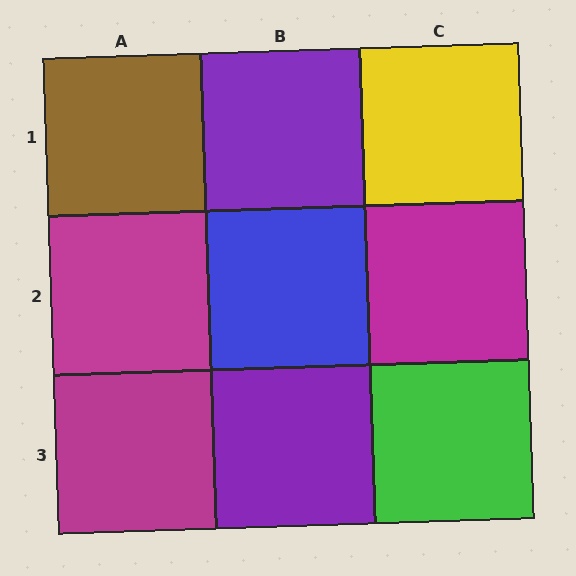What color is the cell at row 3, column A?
Magenta.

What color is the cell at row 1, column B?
Purple.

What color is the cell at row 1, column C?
Yellow.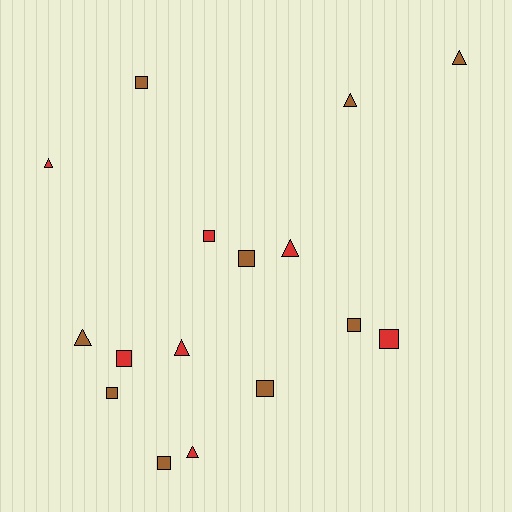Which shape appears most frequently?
Square, with 9 objects.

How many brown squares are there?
There are 6 brown squares.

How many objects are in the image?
There are 16 objects.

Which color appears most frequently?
Brown, with 9 objects.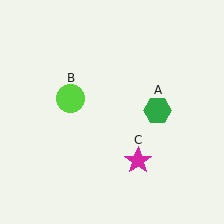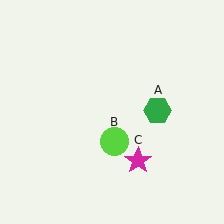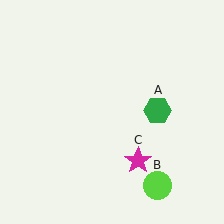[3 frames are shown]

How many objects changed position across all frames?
1 object changed position: lime circle (object B).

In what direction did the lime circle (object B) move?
The lime circle (object B) moved down and to the right.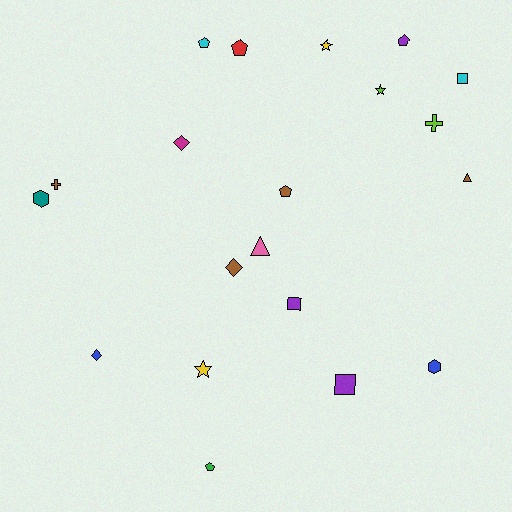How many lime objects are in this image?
There are 2 lime objects.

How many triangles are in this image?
There are 2 triangles.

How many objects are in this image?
There are 20 objects.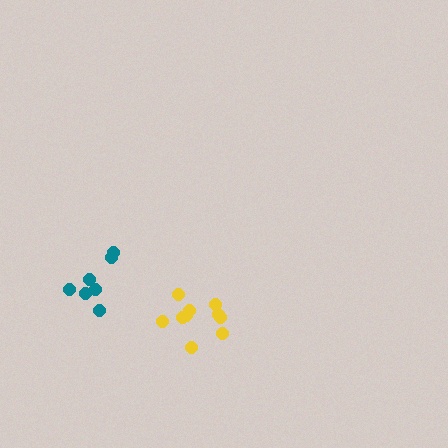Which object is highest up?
The teal cluster is topmost.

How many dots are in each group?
Group 1: 10 dots, Group 2: 7 dots (17 total).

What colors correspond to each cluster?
The clusters are colored: yellow, teal.